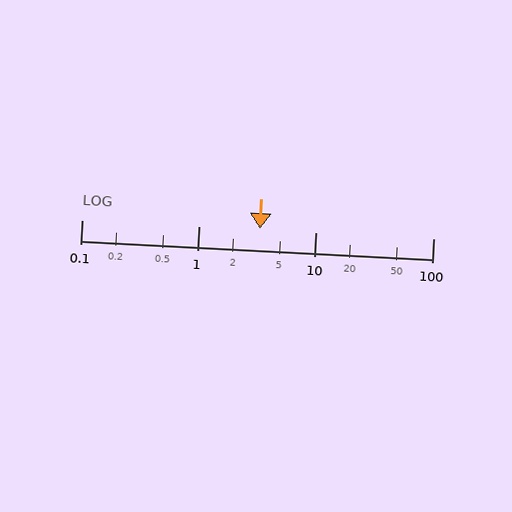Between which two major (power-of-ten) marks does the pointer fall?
The pointer is between 1 and 10.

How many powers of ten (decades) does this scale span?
The scale spans 3 decades, from 0.1 to 100.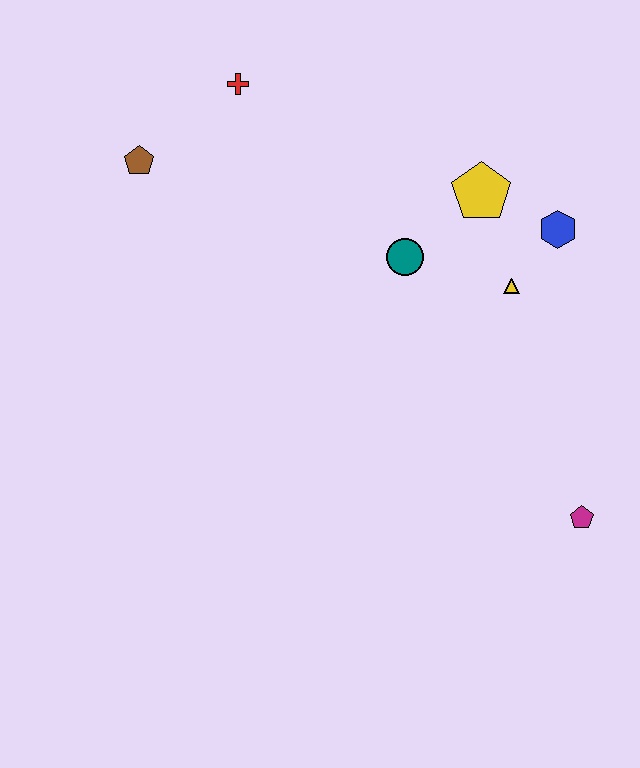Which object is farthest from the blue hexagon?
The brown pentagon is farthest from the blue hexagon.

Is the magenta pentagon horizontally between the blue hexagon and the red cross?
No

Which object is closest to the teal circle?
The yellow pentagon is closest to the teal circle.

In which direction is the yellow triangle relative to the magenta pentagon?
The yellow triangle is above the magenta pentagon.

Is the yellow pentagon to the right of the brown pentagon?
Yes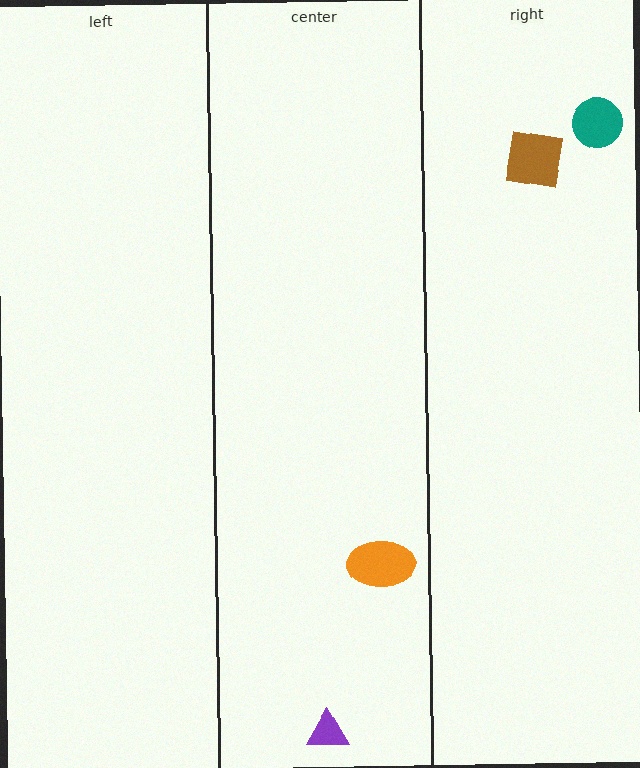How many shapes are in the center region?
2.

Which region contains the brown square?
The right region.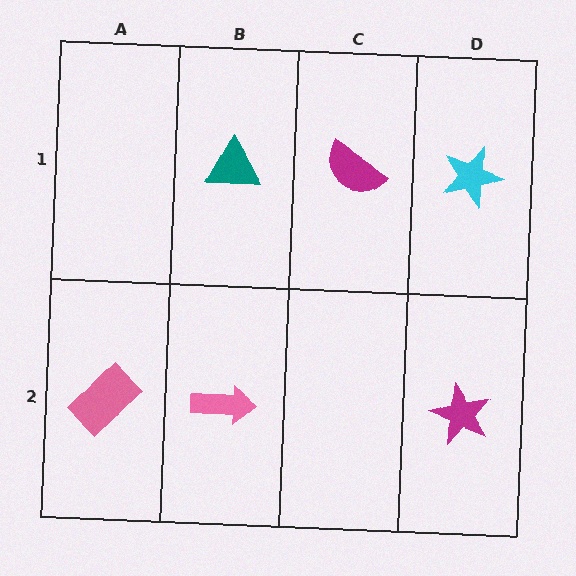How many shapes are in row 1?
3 shapes.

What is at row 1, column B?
A teal triangle.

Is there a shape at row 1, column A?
No, that cell is empty.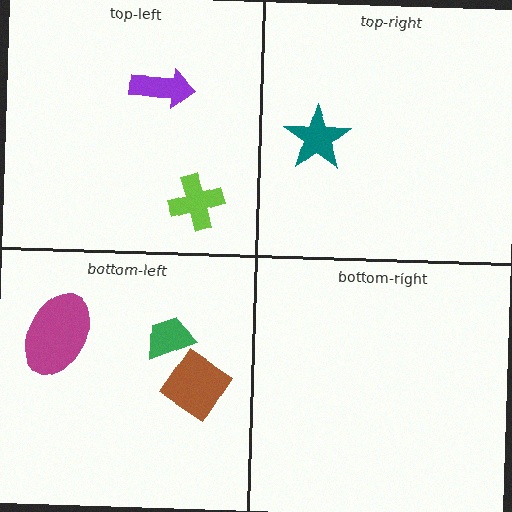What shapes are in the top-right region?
The teal star.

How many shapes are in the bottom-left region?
3.